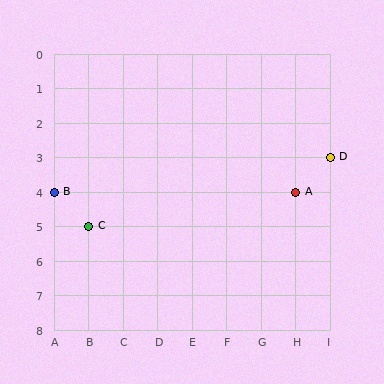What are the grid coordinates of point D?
Point D is at grid coordinates (I, 3).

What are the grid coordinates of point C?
Point C is at grid coordinates (B, 5).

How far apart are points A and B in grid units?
Points A and B are 7 columns apart.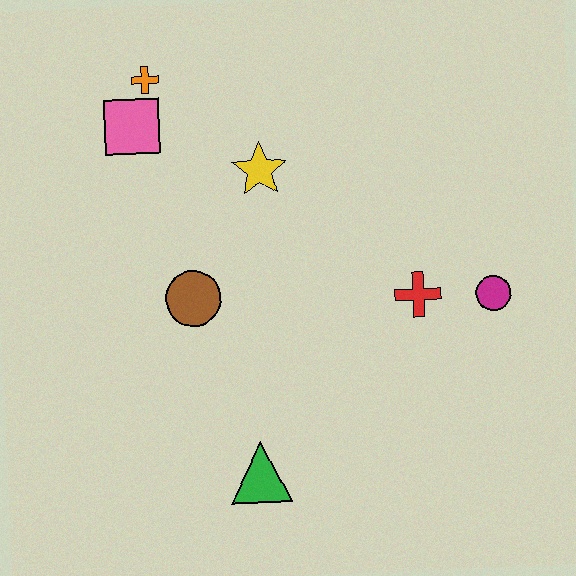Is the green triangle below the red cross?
Yes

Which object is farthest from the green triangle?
The orange cross is farthest from the green triangle.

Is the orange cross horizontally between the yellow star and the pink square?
Yes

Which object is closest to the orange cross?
The pink square is closest to the orange cross.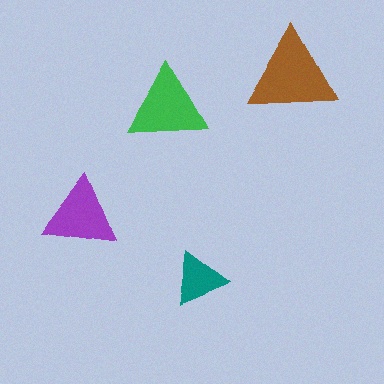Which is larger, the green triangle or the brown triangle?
The brown one.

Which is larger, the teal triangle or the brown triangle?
The brown one.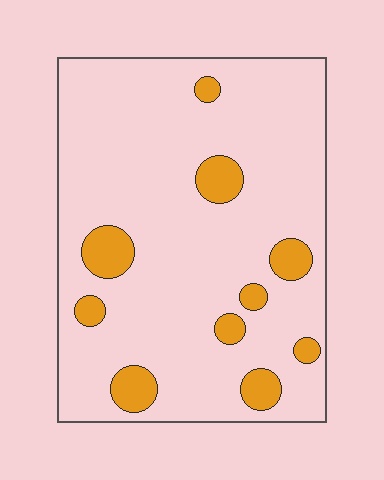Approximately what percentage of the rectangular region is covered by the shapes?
Approximately 10%.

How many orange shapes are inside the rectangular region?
10.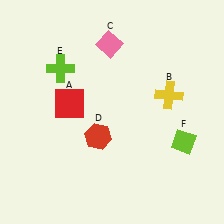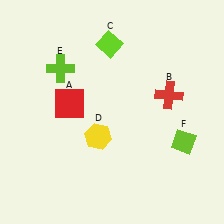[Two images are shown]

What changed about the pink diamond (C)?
In Image 1, C is pink. In Image 2, it changed to lime.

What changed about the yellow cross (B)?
In Image 1, B is yellow. In Image 2, it changed to red.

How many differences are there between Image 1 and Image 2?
There are 3 differences between the two images.